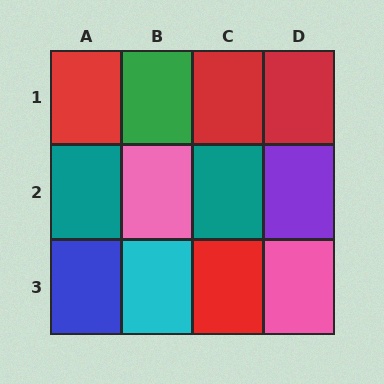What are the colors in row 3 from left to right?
Blue, cyan, red, pink.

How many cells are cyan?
1 cell is cyan.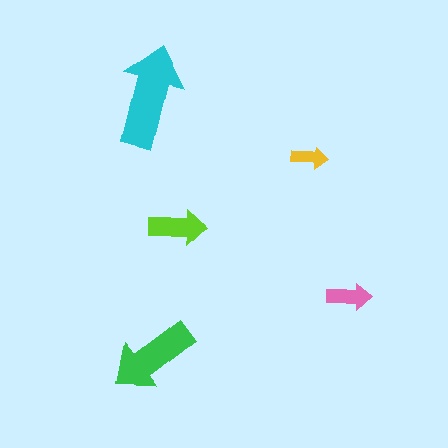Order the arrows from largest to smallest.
the cyan one, the green one, the lime one, the pink one, the yellow one.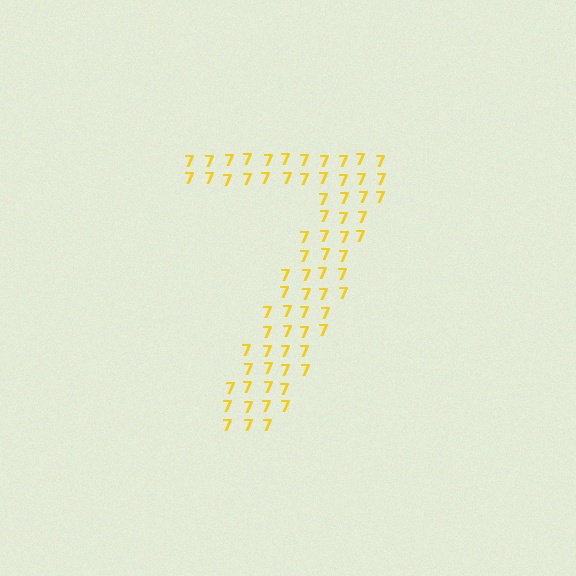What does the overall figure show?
The overall figure shows the digit 7.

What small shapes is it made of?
It is made of small digit 7's.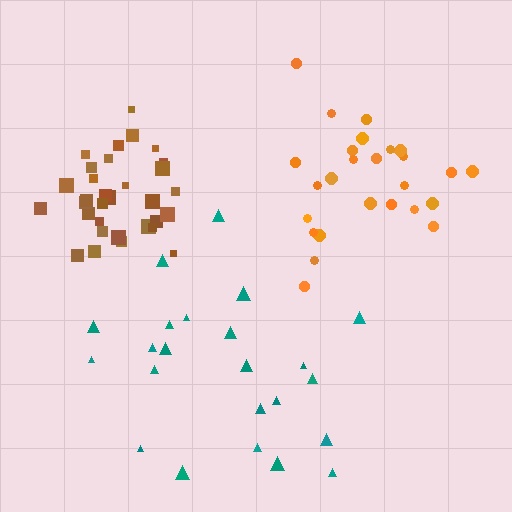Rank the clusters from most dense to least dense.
brown, orange, teal.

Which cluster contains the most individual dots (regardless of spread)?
Brown (32).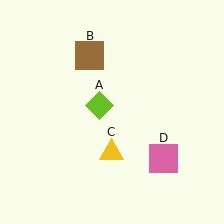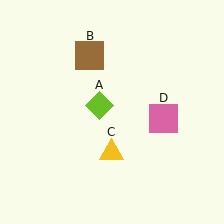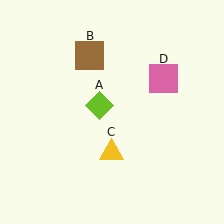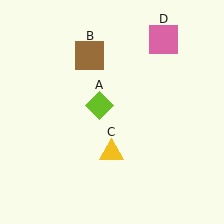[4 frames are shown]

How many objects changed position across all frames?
1 object changed position: pink square (object D).